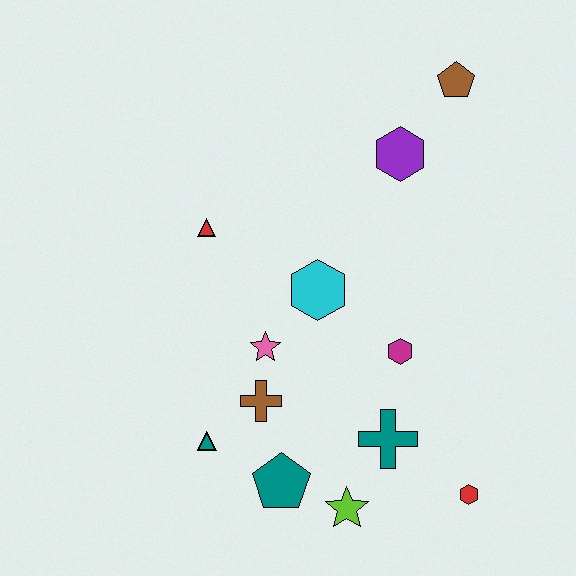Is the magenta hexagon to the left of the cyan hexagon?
No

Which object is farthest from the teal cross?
The brown pentagon is farthest from the teal cross.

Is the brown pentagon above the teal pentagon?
Yes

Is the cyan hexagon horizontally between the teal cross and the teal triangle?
Yes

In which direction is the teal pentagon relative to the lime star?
The teal pentagon is to the left of the lime star.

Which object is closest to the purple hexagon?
The brown pentagon is closest to the purple hexagon.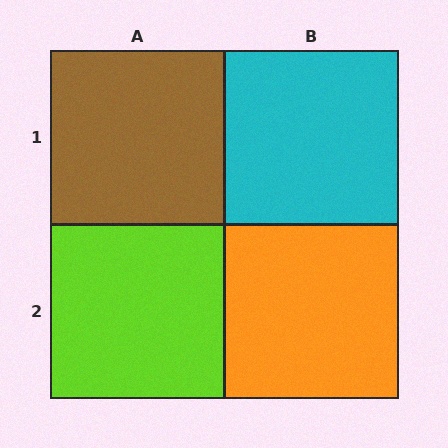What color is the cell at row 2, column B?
Orange.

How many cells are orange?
1 cell is orange.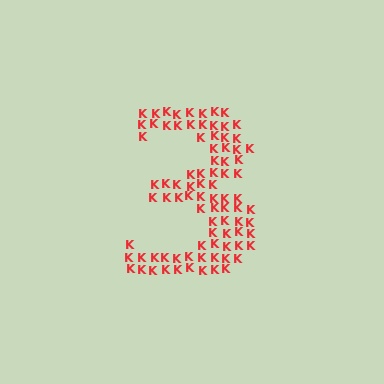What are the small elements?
The small elements are letter K's.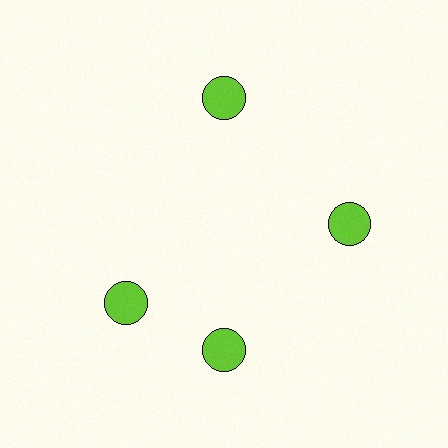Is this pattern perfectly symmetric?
No. The 4 lime circles are arranged in a ring, but one element near the 9 o'clock position is rotated out of alignment along the ring, breaking the 4-fold rotational symmetry.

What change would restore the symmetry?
The symmetry would be restored by rotating it back into even spacing with its neighbors so that all 4 circles sit at equal angles and equal distance from the center.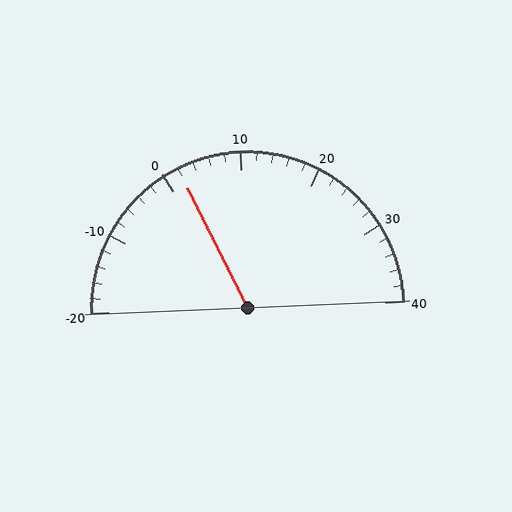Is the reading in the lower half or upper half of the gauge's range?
The reading is in the lower half of the range (-20 to 40).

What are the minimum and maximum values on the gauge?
The gauge ranges from -20 to 40.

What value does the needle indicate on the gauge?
The needle indicates approximately 2.